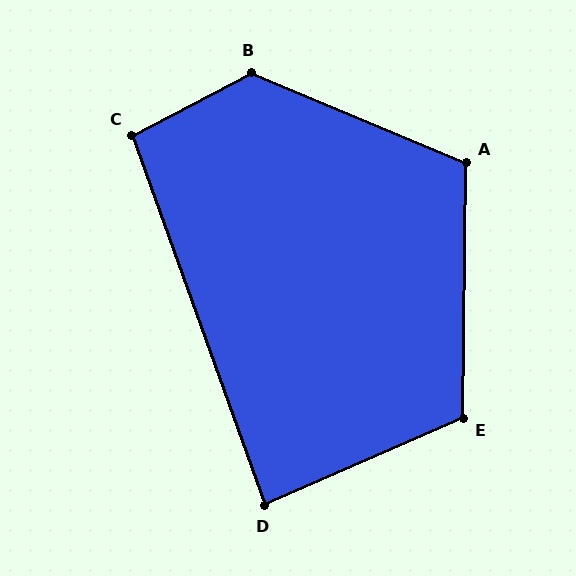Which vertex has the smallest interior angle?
D, at approximately 86 degrees.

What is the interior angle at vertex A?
Approximately 112 degrees (obtuse).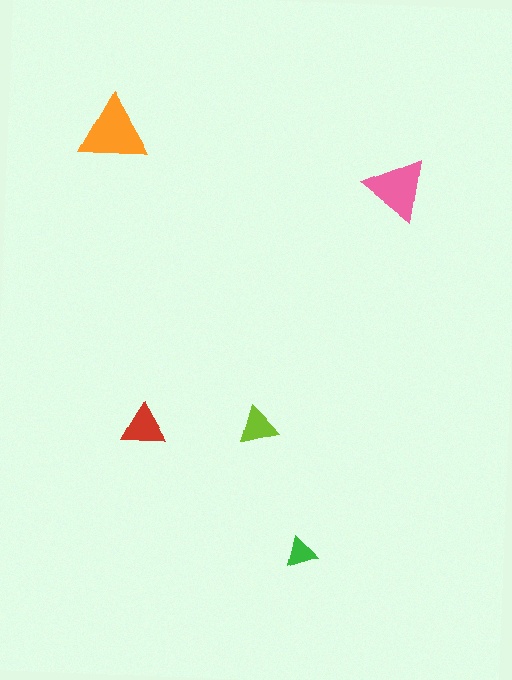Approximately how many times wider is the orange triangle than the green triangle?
About 2 times wider.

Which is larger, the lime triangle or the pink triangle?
The pink one.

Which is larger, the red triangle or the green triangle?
The red one.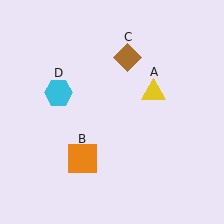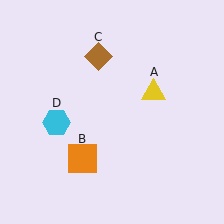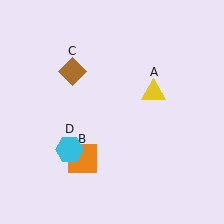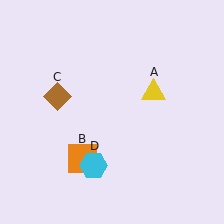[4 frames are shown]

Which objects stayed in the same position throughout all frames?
Yellow triangle (object A) and orange square (object B) remained stationary.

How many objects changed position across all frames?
2 objects changed position: brown diamond (object C), cyan hexagon (object D).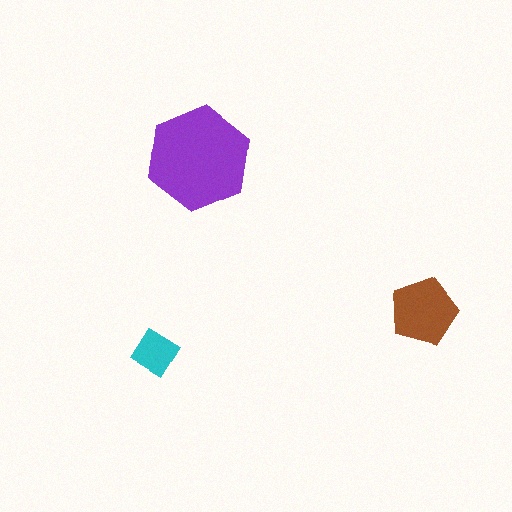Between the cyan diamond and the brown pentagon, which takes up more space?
The brown pentagon.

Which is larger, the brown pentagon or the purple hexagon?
The purple hexagon.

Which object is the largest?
The purple hexagon.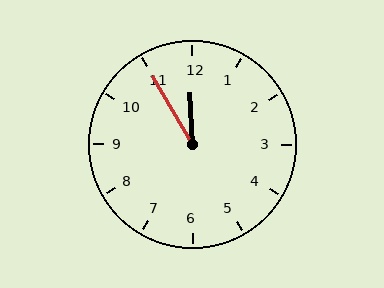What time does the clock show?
11:55.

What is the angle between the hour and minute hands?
Approximately 28 degrees.